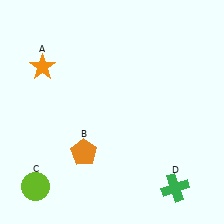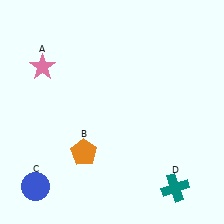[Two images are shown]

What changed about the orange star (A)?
In Image 1, A is orange. In Image 2, it changed to pink.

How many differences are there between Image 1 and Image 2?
There are 3 differences between the two images.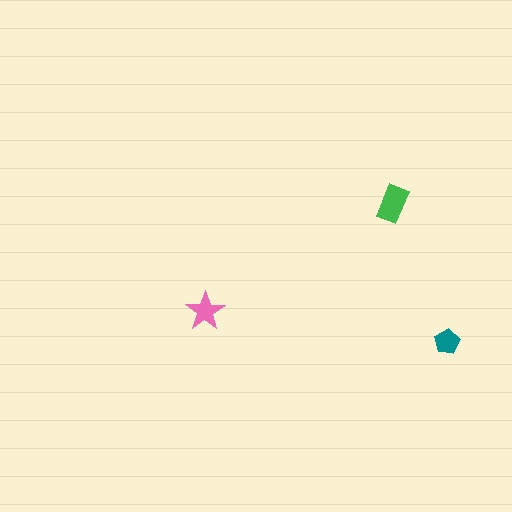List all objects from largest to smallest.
The green rectangle, the pink star, the teal pentagon.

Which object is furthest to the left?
The pink star is leftmost.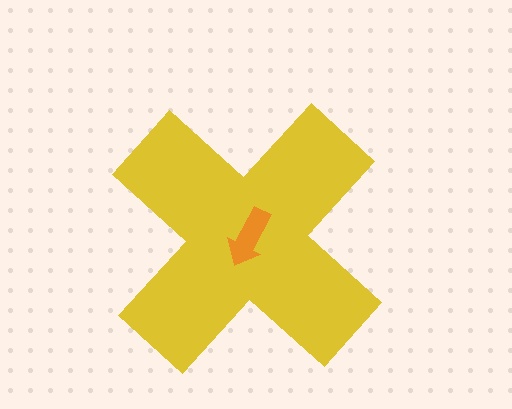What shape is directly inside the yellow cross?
The orange arrow.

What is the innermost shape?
The orange arrow.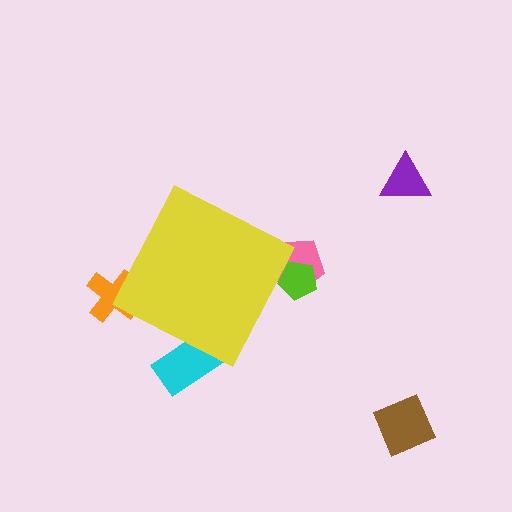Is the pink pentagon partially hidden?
Yes, the pink pentagon is partially hidden behind the yellow diamond.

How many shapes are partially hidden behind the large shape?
4 shapes are partially hidden.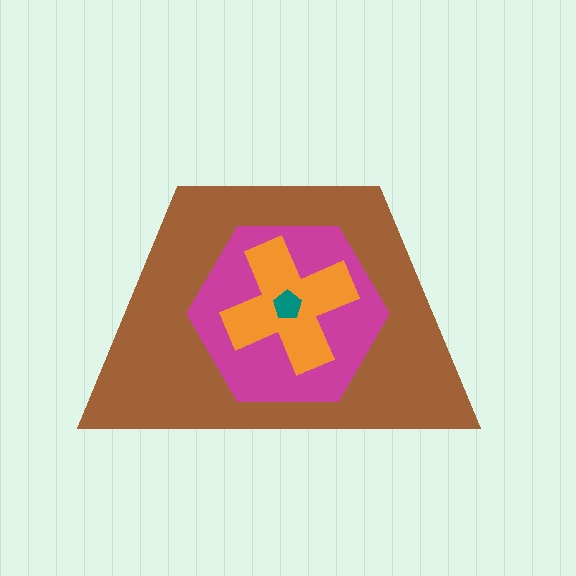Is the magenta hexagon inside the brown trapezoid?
Yes.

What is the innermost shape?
The teal pentagon.